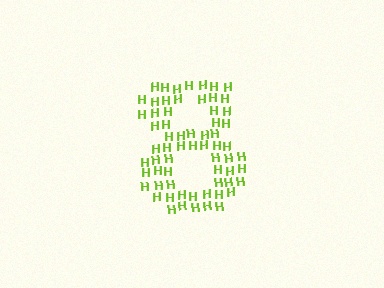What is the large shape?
The large shape is the digit 8.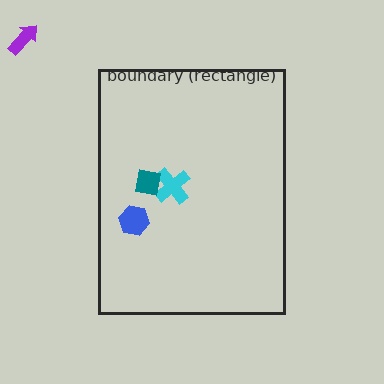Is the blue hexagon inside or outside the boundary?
Inside.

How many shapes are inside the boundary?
3 inside, 1 outside.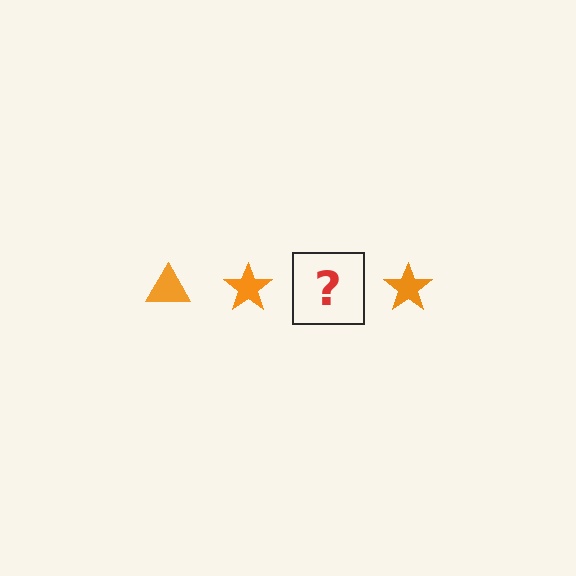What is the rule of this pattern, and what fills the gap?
The rule is that the pattern cycles through triangle, star shapes in orange. The gap should be filled with an orange triangle.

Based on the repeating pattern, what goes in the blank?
The blank should be an orange triangle.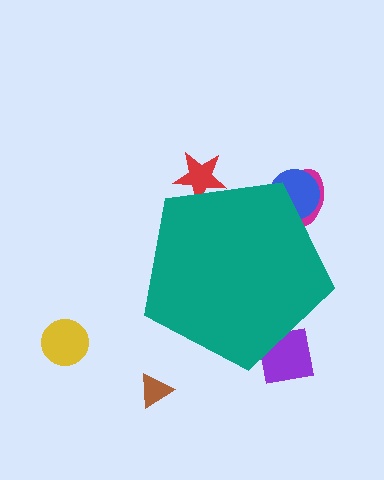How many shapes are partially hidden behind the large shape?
4 shapes are partially hidden.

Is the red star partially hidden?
Yes, the red star is partially hidden behind the teal pentagon.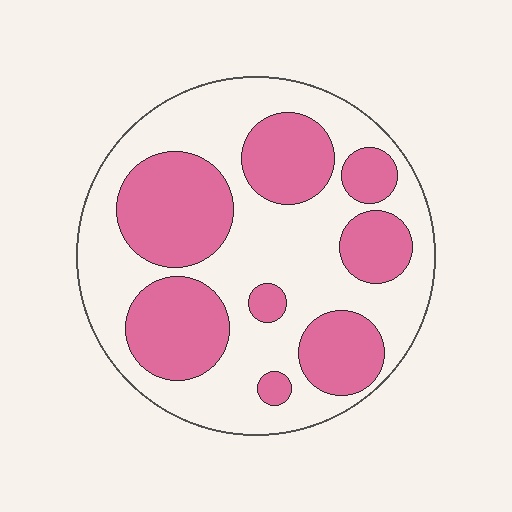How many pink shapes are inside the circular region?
8.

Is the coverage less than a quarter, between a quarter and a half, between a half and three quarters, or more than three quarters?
Between a quarter and a half.